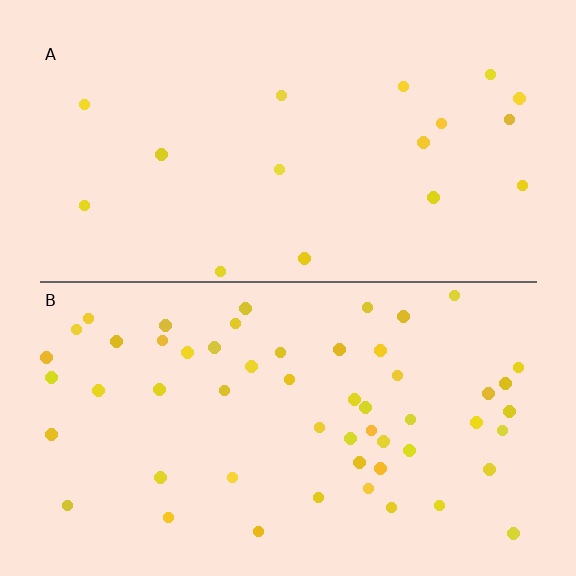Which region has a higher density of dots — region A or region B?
B (the bottom).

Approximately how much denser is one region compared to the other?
Approximately 3.2× — region B over region A.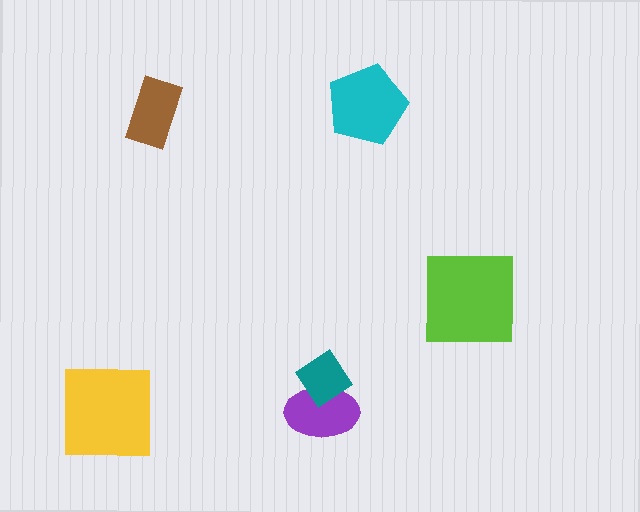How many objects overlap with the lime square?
0 objects overlap with the lime square.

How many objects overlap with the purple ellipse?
1 object overlaps with the purple ellipse.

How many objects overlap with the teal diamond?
1 object overlaps with the teal diamond.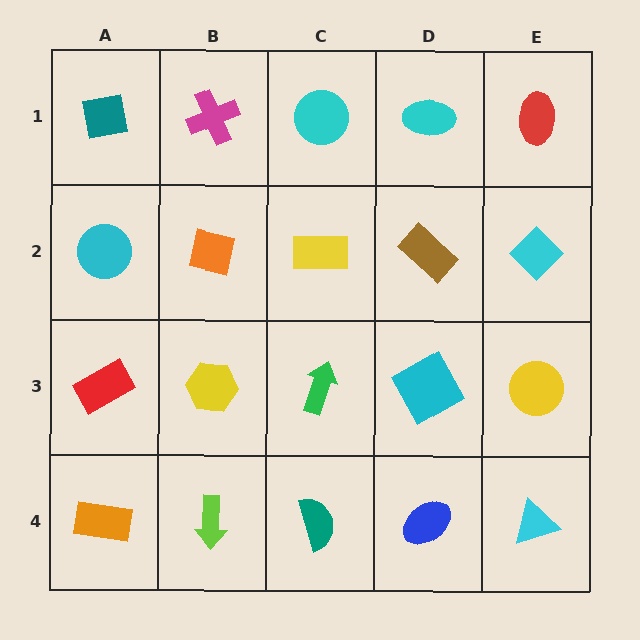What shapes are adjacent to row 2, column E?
A red ellipse (row 1, column E), a yellow circle (row 3, column E), a brown rectangle (row 2, column D).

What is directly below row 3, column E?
A cyan triangle.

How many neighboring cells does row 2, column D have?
4.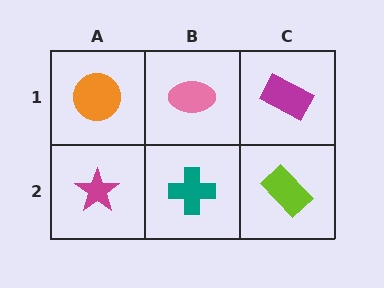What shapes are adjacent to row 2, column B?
A pink ellipse (row 1, column B), a magenta star (row 2, column A), a lime rectangle (row 2, column C).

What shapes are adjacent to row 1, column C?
A lime rectangle (row 2, column C), a pink ellipse (row 1, column B).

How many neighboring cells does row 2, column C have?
2.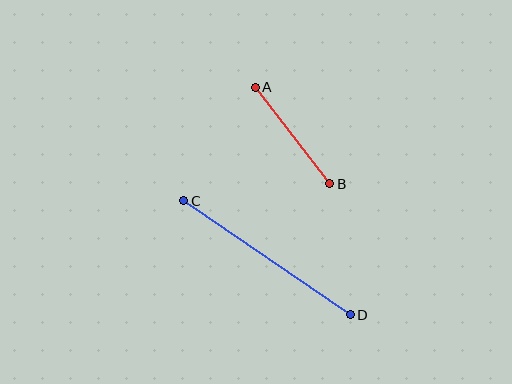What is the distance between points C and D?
The distance is approximately 202 pixels.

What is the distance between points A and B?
The distance is approximately 122 pixels.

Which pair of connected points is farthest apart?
Points C and D are farthest apart.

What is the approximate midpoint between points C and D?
The midpoint is at approximately (267, 258) pixels.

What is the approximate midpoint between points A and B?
The midpoint is at approximately (292, 135) pixels.